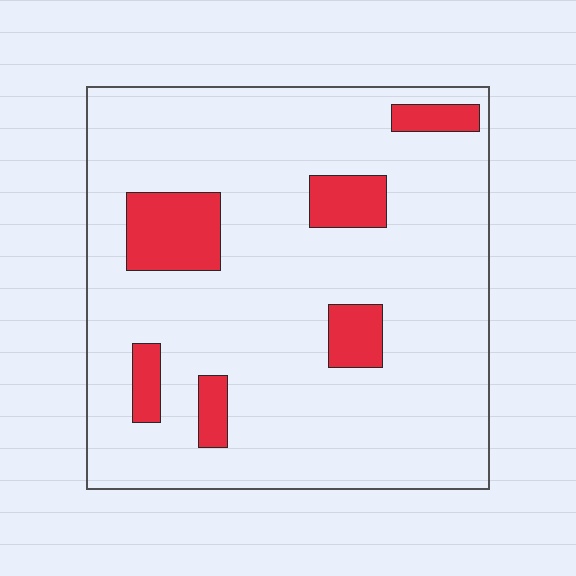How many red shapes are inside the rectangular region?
6.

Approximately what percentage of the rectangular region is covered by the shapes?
Approximately 15%.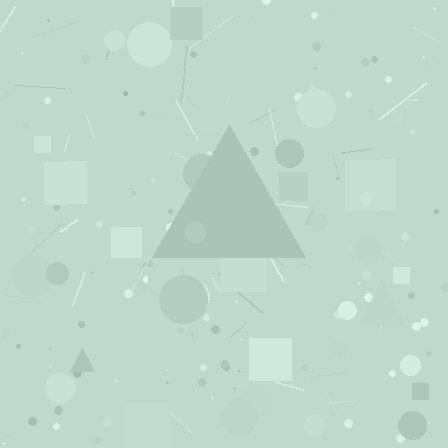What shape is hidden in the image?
A triangle is hidden in the image.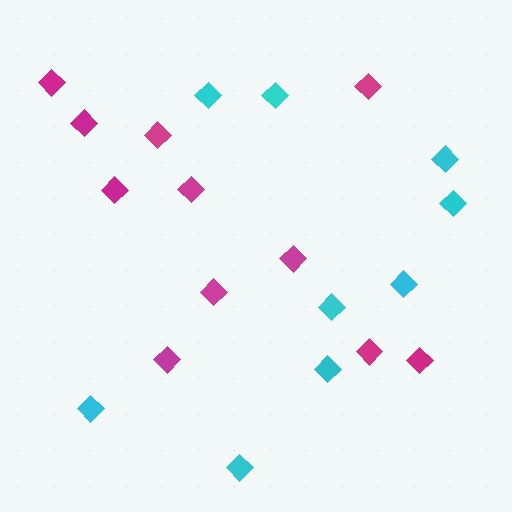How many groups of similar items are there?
There are 2 groups: one group of magenta diamonds (11) and one group of cyan diamonds (9).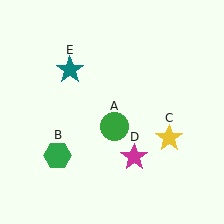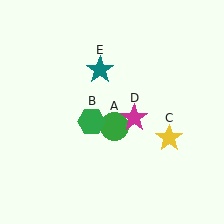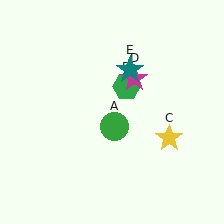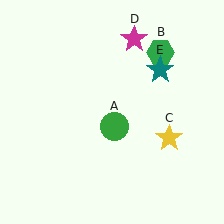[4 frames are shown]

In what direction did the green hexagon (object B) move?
The green hexagon (object B) moved up and to the right.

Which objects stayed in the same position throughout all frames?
Green circle (object A) and yellow star (object C) remained stationary.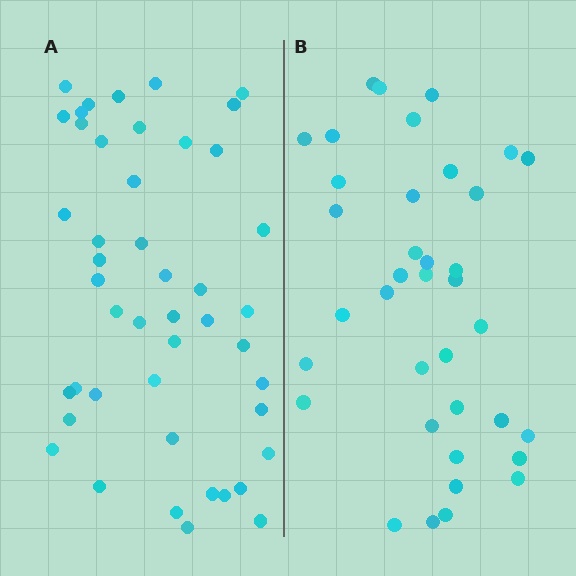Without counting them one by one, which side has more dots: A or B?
Region A (the left region) has more dots.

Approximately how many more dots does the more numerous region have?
Region A has roughly 8 or so more dots than region B.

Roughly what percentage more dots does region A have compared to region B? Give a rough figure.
About 25% more.